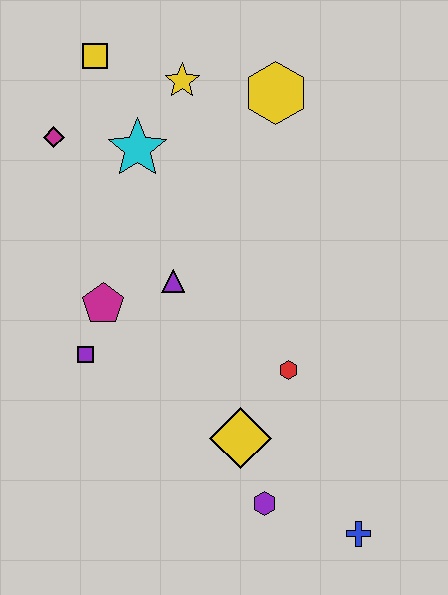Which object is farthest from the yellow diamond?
The yellow square is farthest from the yellow diamond.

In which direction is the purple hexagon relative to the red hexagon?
The purple hexagon is below the red hexagon.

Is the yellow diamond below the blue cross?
No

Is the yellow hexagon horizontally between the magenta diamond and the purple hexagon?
No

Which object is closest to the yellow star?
The cyan star is closest to the yellow star.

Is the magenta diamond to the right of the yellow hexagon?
No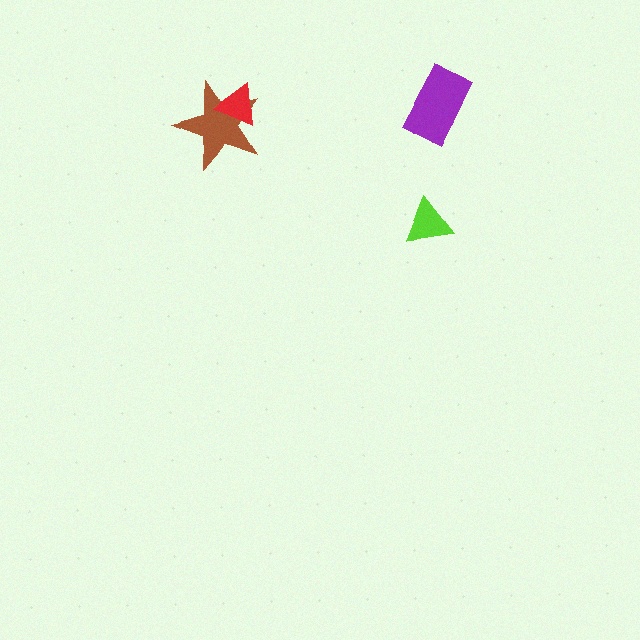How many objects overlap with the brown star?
1 object overlaps with the brown star.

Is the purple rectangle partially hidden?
No, no other shape covers it.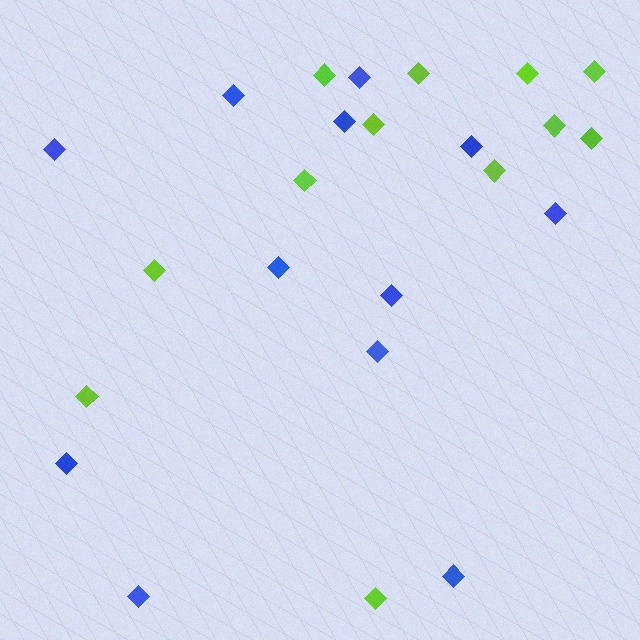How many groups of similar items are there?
There are 2 groups: one group of lime diamonds (12) and one group of blue diamonds (12).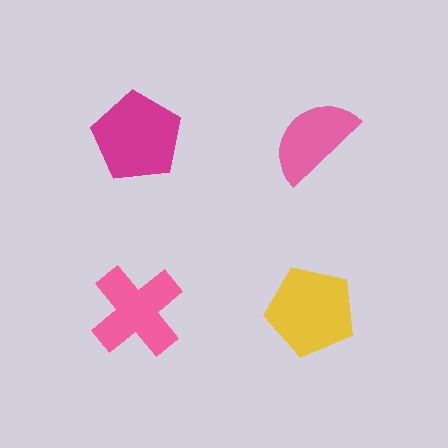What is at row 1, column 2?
A pink semicircle.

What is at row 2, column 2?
A yellow pentagon.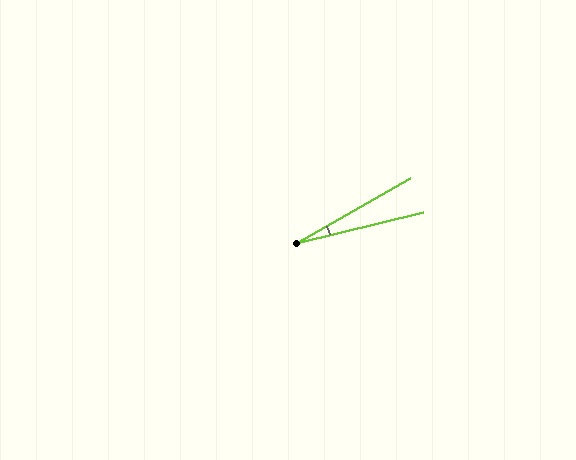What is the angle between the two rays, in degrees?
Approximately 16 degrees.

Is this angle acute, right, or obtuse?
It is acute.